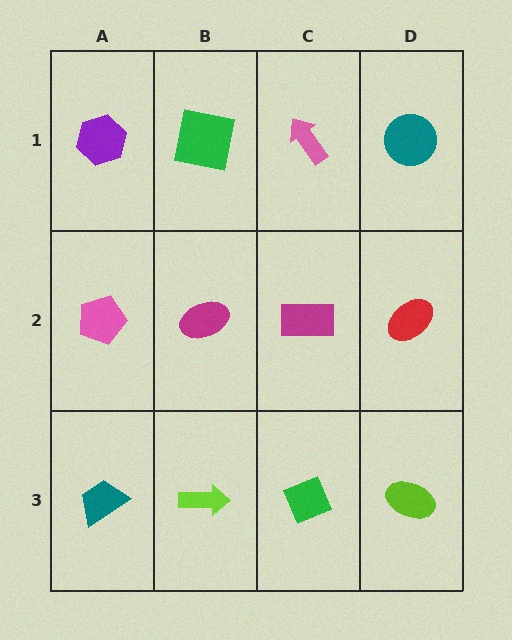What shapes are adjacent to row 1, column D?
A red ellipse (row 2, column D), a pink arrow (row 1, column C).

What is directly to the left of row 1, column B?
A purple hexagon.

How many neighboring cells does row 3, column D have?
2.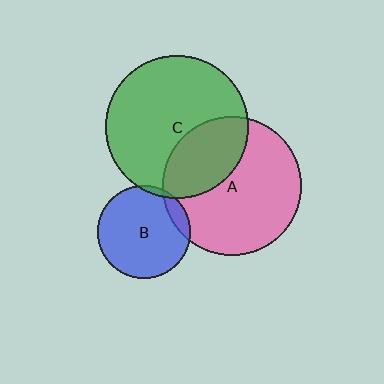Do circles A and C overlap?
Yes.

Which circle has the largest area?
Circle C (green).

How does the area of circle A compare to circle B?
Approximately 2.2 times.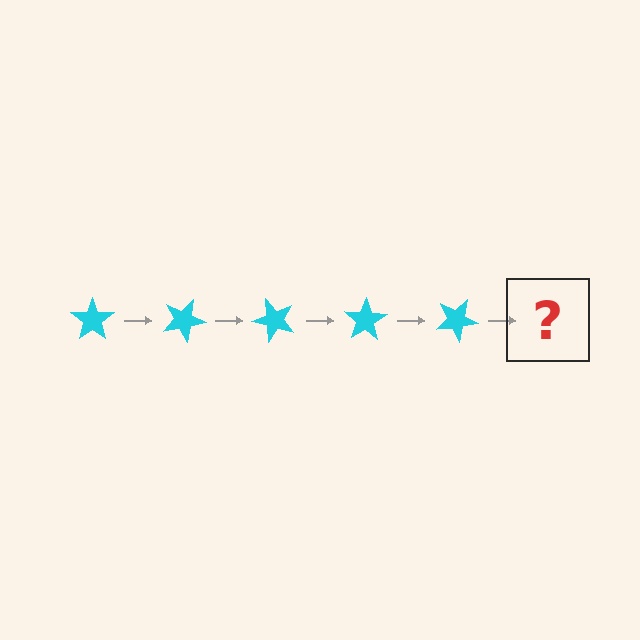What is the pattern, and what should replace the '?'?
The pattern is that the star rotates 25 degrees each step. The '?' should be a cyan star rotated 125 degrees.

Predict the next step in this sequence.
The next step is a cyan star rotated 125 degrees.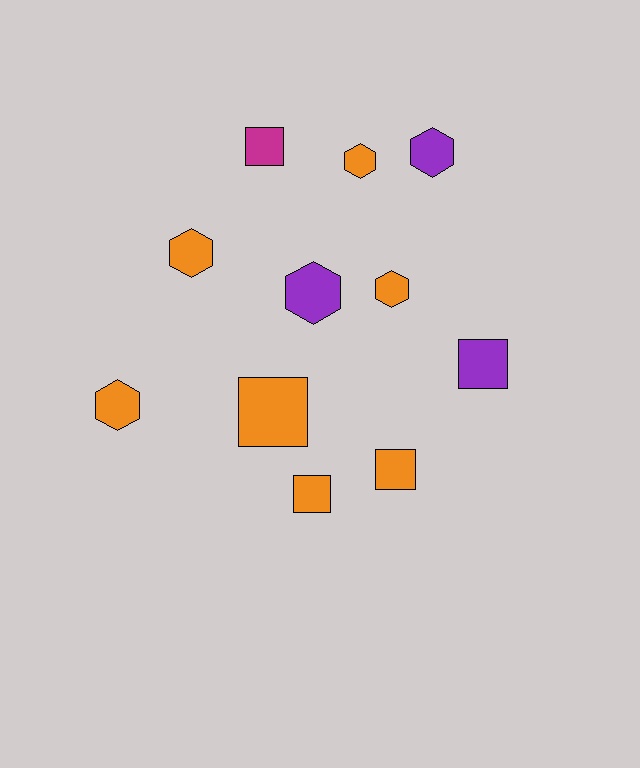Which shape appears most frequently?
Hexagon, with 6 objects.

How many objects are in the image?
There are 11 objects.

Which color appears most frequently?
Orange, with 7 objects.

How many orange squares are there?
There are 3 orange squares.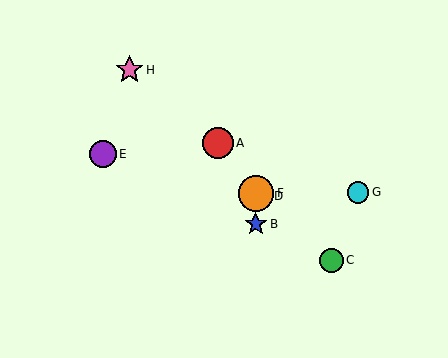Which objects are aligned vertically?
Objects B, D, F are aligned vertically.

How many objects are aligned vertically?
3 objects (B, D, F) are aligned vertically.